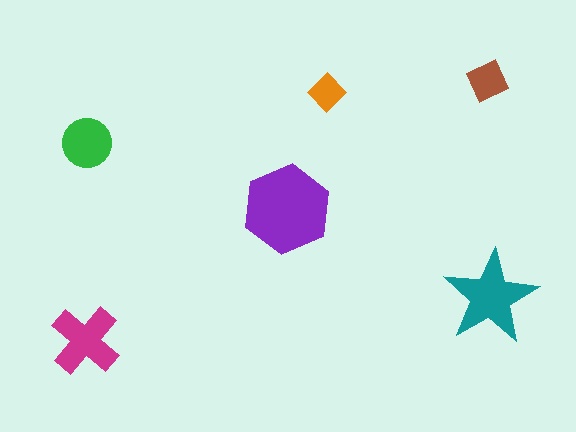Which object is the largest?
The purple hexagon.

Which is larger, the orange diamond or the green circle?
The green circle.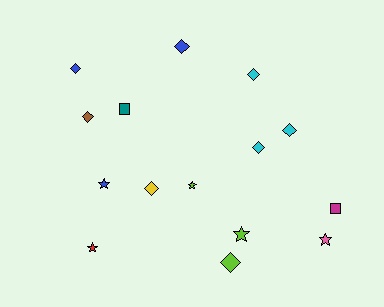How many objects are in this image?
There are 15 objects.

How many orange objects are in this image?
There are no orange objects.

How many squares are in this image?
There are 2 squares.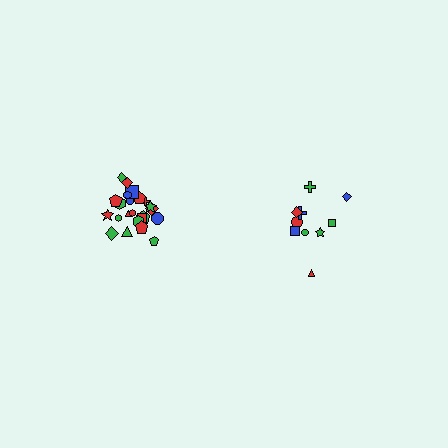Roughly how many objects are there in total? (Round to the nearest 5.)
Roughly 35 objects in total.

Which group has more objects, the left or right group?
The left group.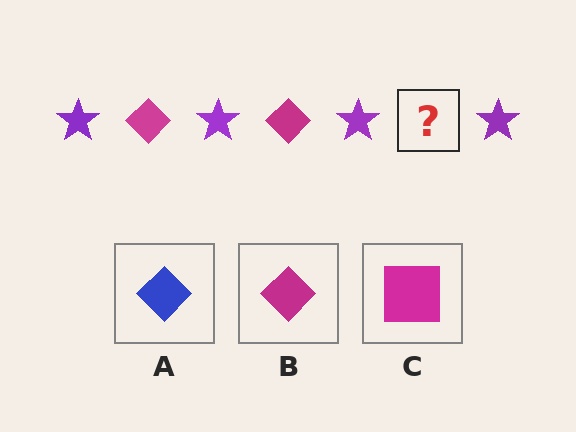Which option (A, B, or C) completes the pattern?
B.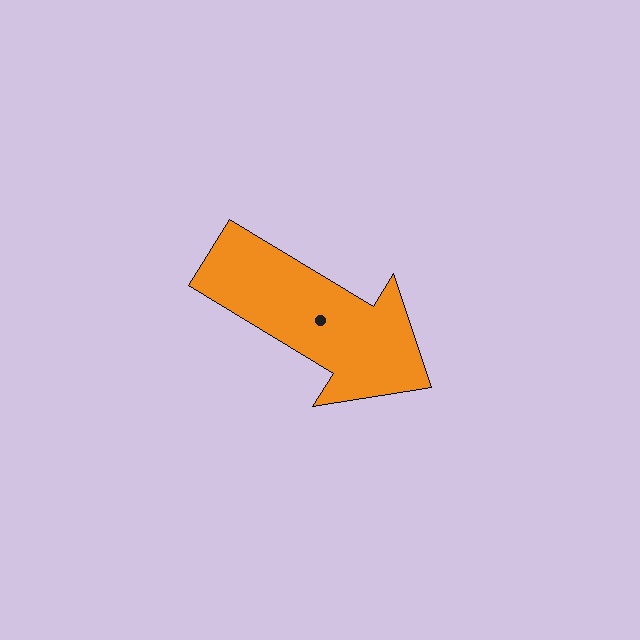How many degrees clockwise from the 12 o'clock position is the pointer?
Approximately 121 degrees.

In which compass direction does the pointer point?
Southeast.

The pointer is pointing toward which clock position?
Roughly 4 o'clock.